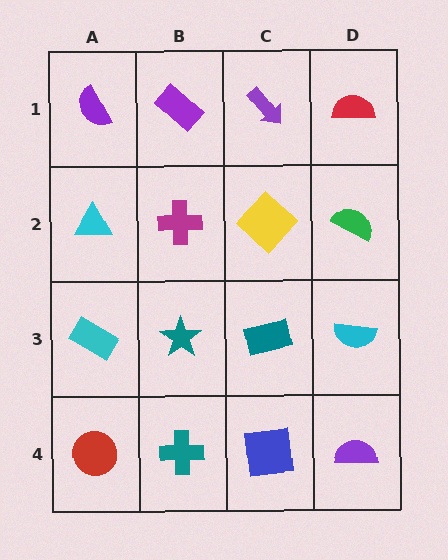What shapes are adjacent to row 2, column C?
A purple arrow (row 1, column C), a teal rectangle (row 3, column C), a magenta cross (row 2, column B), a green semicircle (row 2, column D).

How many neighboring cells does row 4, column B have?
3.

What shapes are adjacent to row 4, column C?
A teal rectangle (row 3, column C), a teal cross (row 4, column B), a purple semicircle (row 4, column D).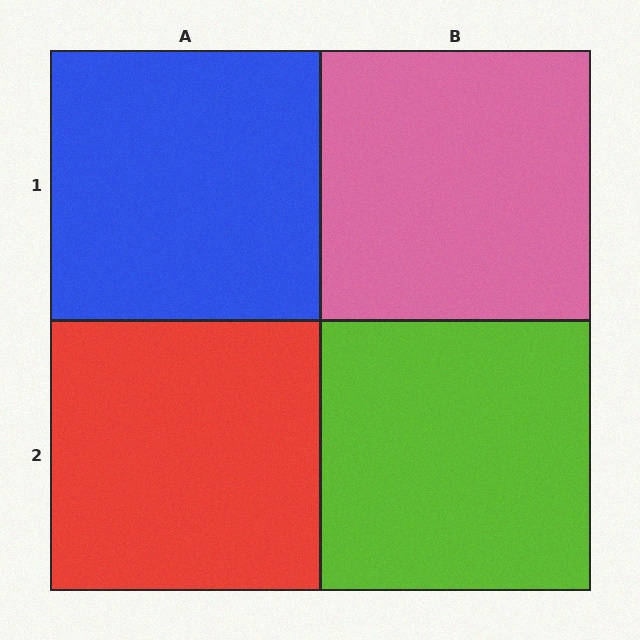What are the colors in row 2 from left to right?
Red, lime.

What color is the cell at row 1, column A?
Blue.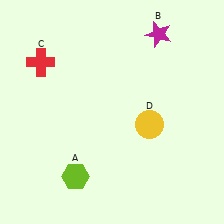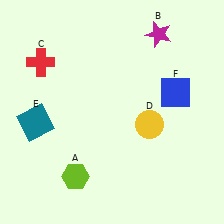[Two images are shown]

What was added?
A teal square (E), a blue square (F) were added in Image 2.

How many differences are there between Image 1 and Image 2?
There are 2 differences between the two images.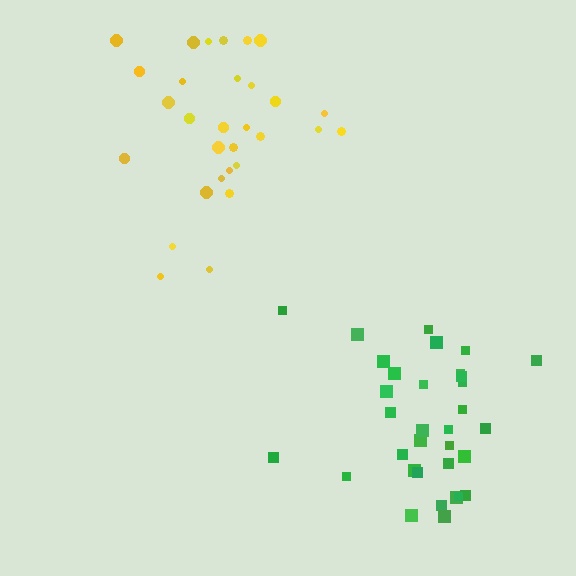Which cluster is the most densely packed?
Green.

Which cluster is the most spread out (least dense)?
Yellow.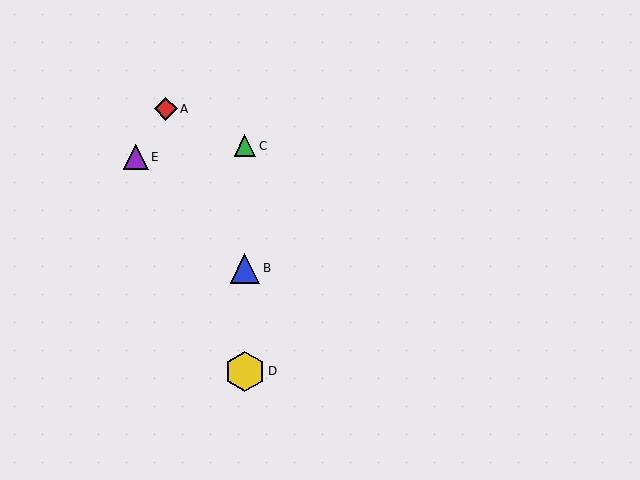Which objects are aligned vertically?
Objects B, C, D are aligned vertically.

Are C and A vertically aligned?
No, C is at x≈245 and A is at x≈166.